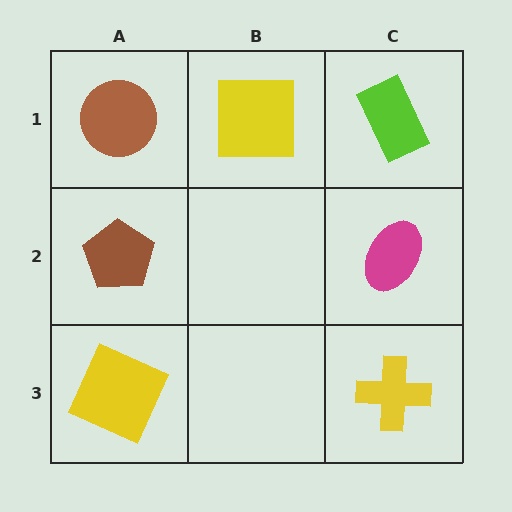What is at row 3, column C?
A yellow cross.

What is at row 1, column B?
A yellow square.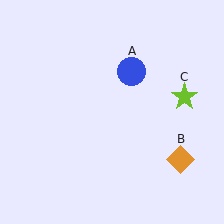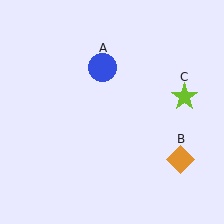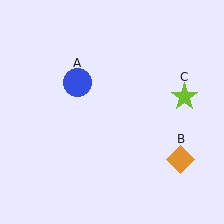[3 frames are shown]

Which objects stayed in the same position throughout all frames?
Orange diamond (object B) and lime star (object C) remained stationary.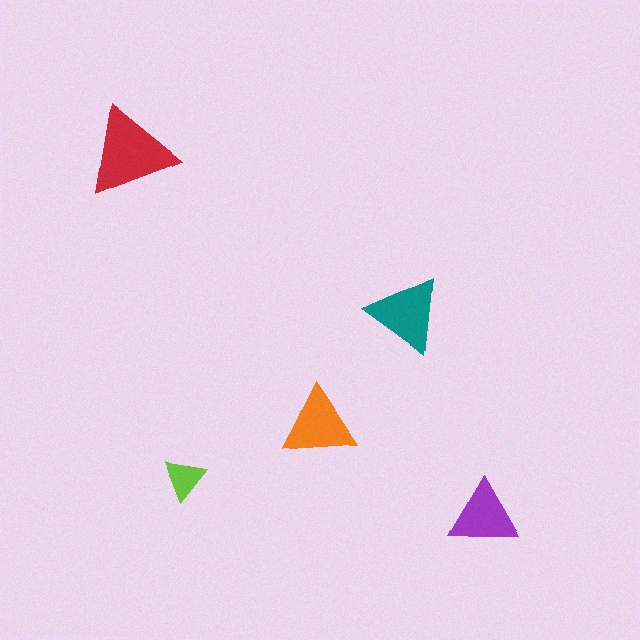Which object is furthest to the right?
The purple triangle is rightmost.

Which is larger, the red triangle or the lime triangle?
The red one.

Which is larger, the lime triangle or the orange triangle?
The orange one.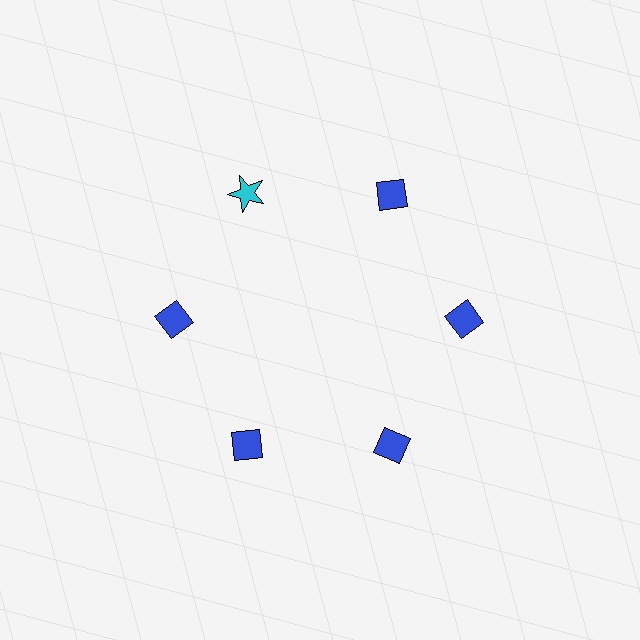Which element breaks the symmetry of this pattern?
The cyan star at roughly the 11 o'clock position breaks the symmetry. All other shapes are blue diamonds.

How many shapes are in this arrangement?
There are 6 shapes arranged in a ring pattern.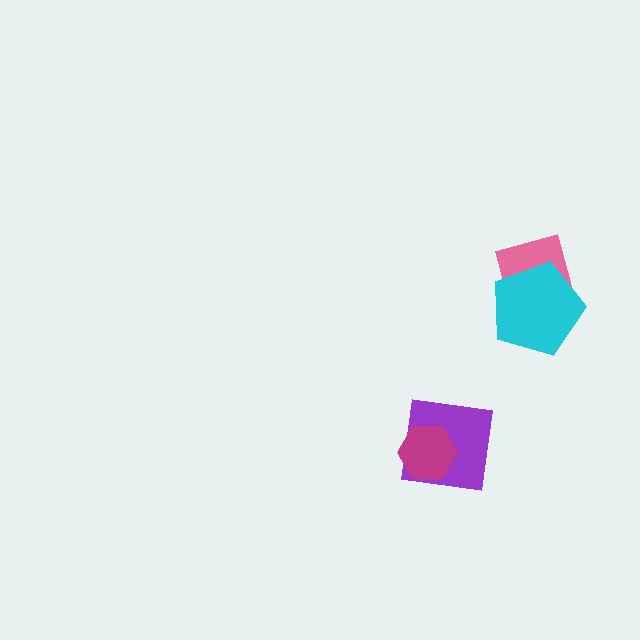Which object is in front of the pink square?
The cyan pentagon is in front of the pink square.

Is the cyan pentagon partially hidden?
No, no other shape covers it.